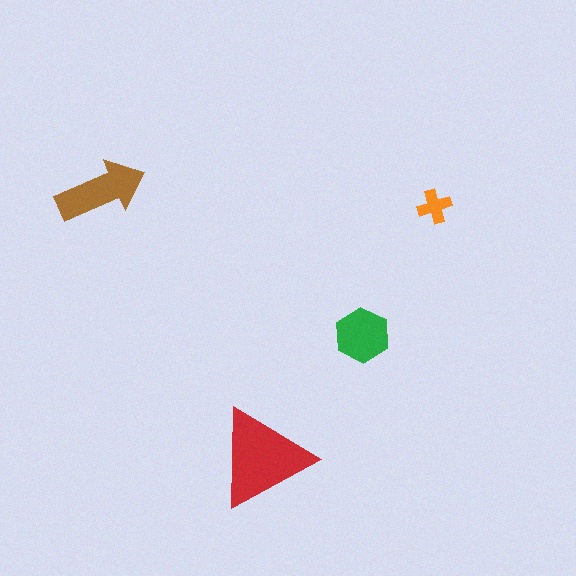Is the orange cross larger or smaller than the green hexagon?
Smaller.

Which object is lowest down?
The red triangle is bottommost.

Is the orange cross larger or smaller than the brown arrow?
Smaller.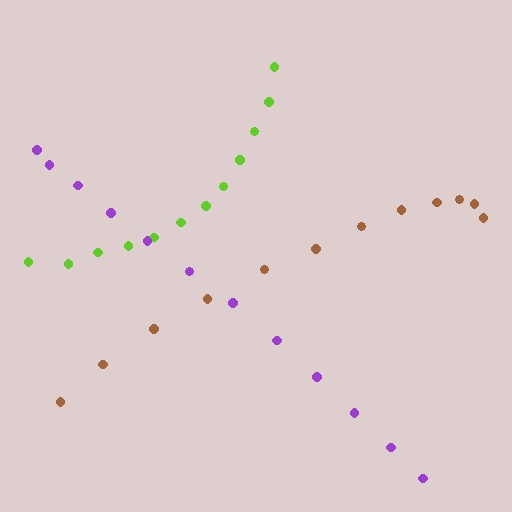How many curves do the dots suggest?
There are 3 distinct paths.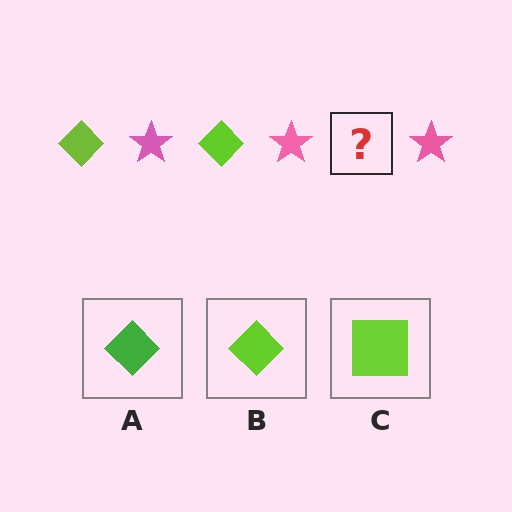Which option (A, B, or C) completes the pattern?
B.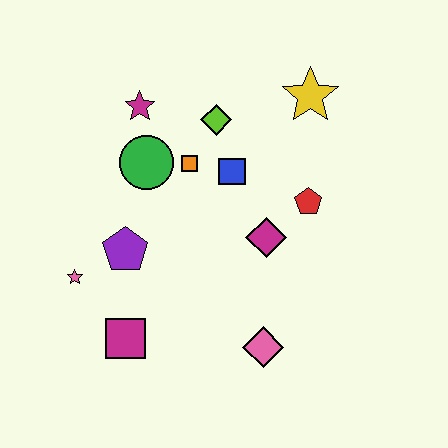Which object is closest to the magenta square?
The pink star is closest to the magenta square.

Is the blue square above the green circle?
No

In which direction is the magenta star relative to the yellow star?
The magenta star is to the left of the yellow star.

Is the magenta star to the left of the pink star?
No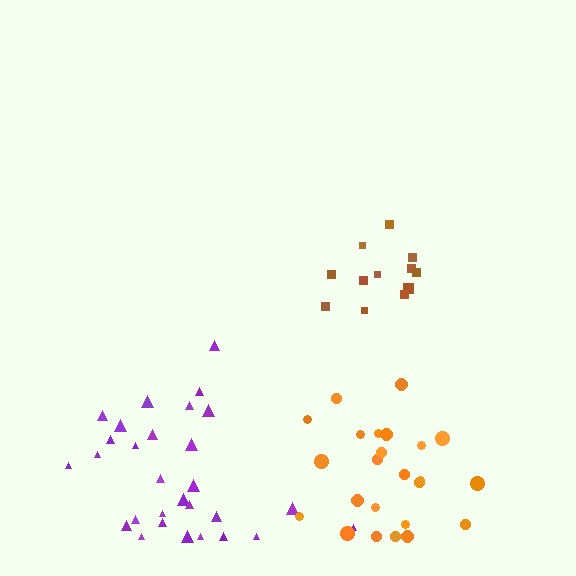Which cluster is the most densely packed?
Brown.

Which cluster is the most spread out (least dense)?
Orange.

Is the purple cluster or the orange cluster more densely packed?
Purple.